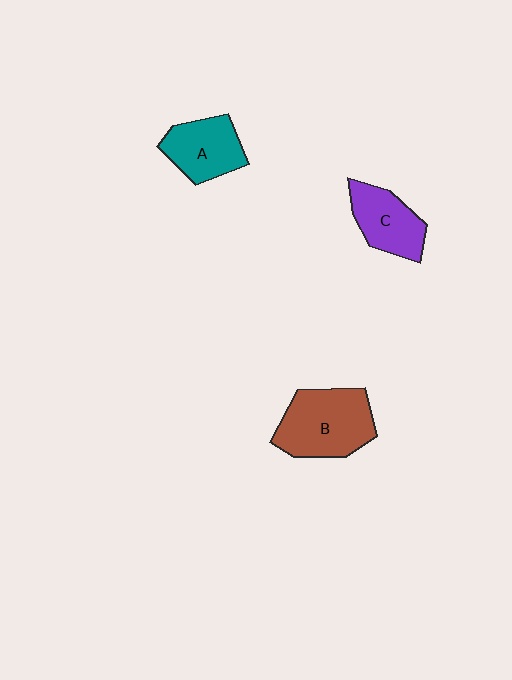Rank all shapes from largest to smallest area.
From largest to smallest: B (brown), A (teal), C (purple).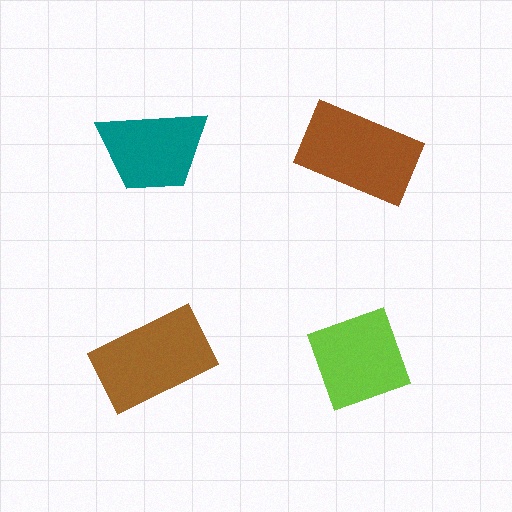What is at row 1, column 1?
A teal trapezoid.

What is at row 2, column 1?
A brown rectangle.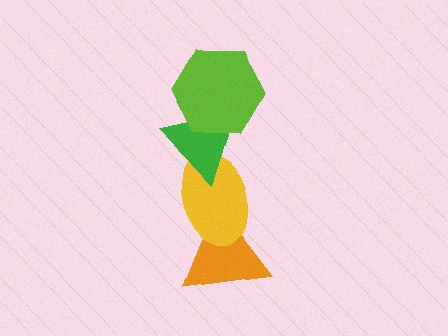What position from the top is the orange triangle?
The orange triangle is 4th from the top.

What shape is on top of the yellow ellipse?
The green triangle is on top of the yellow ellipse.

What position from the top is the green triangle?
The green triangle is 2nd from the top.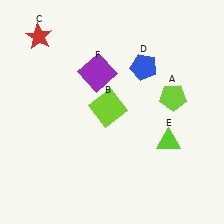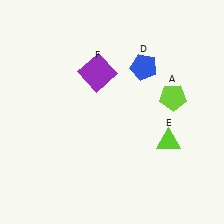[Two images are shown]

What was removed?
The lime square (B), the red star (C) were removed in Image 2.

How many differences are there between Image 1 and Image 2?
There are 2 differences between the two images.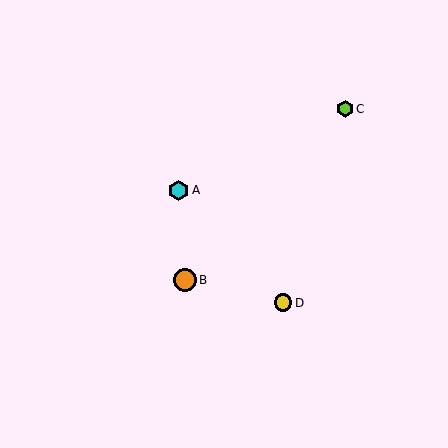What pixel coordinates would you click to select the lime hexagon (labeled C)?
Click at (345, 109) to select the lime hexagon C.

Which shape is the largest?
The orange circle (labeled B) is the largest.